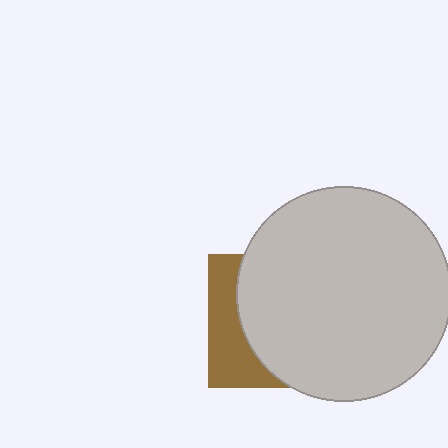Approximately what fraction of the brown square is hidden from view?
Roughly 70% of the brown square is hidden behind the light gray circle.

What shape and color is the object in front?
The object in front is a light gray circle.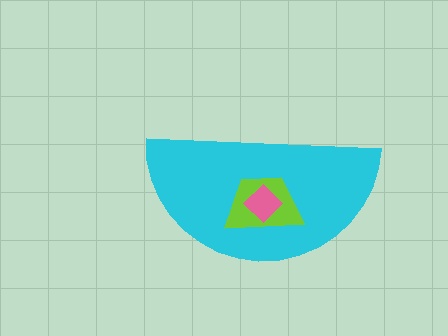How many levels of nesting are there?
3.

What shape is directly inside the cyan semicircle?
The lime trapezoid.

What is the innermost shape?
The pink diamond.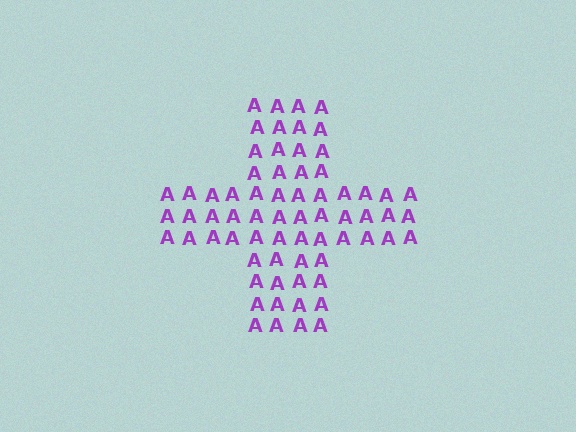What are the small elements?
The small elements are letter A's.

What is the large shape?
The large shape is a cross.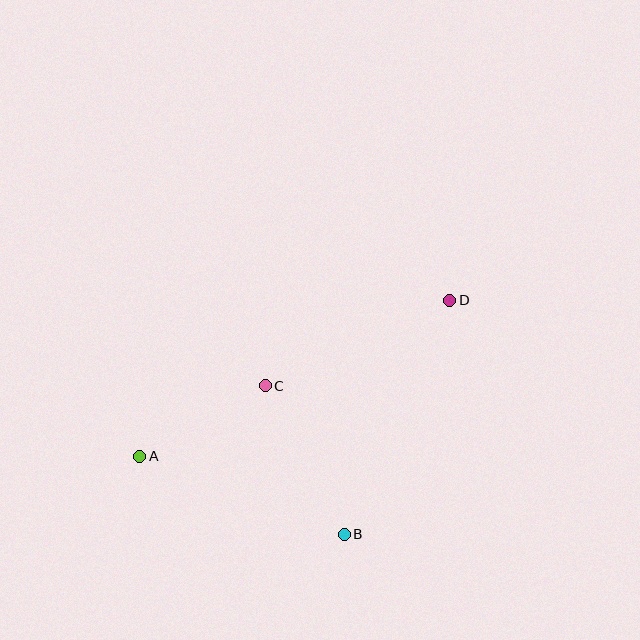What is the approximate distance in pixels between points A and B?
The distance between A and B is approximately 219 pixels.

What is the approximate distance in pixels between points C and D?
The distance between C and D is approximately 203 pixels.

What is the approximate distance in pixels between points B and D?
The distance between B and D is approximately 256 pixels.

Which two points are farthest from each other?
Points A and D are farthest from each other.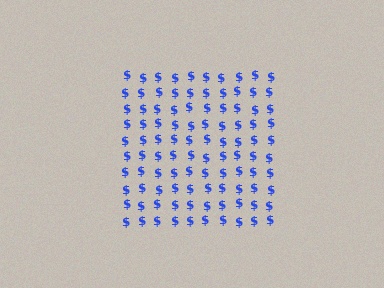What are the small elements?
The small elements are dollar signs.